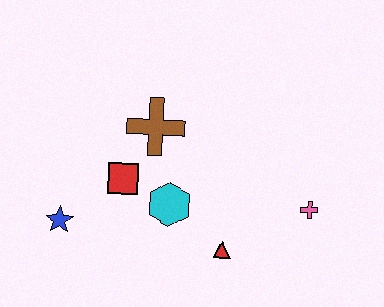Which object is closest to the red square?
The cyan hexagon is closest to the red square.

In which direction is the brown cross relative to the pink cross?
The brown cross is to the left of the pink cross.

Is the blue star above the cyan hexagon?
No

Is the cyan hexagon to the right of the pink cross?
No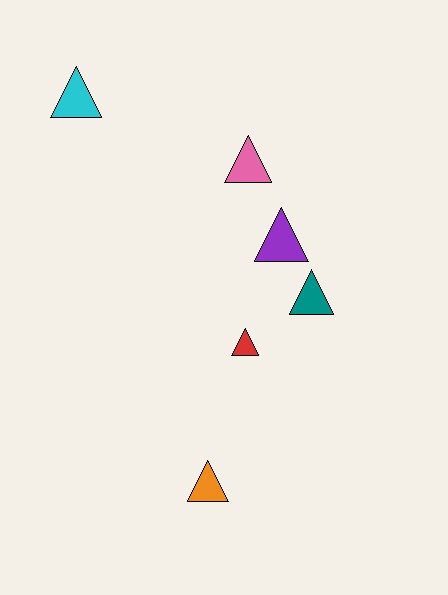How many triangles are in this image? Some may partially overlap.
There are 6 triangles.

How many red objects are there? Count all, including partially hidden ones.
There is 1 red object.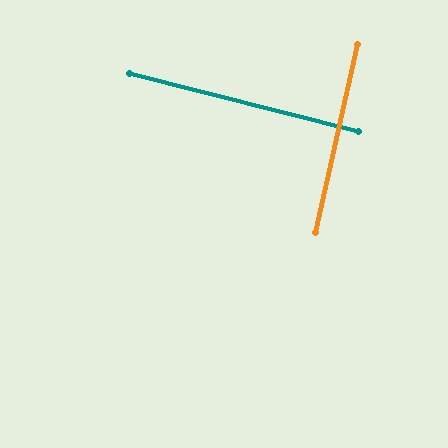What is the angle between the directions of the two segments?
Approximately 88 degrees.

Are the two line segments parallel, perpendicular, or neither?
Perpendicular — they meet at approximately 88°.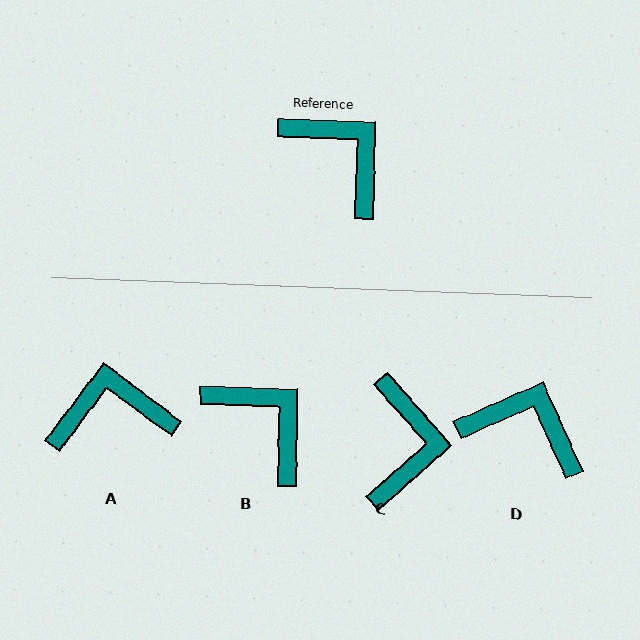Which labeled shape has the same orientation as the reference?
B.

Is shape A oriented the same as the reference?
No, it is off by about 54 degrees.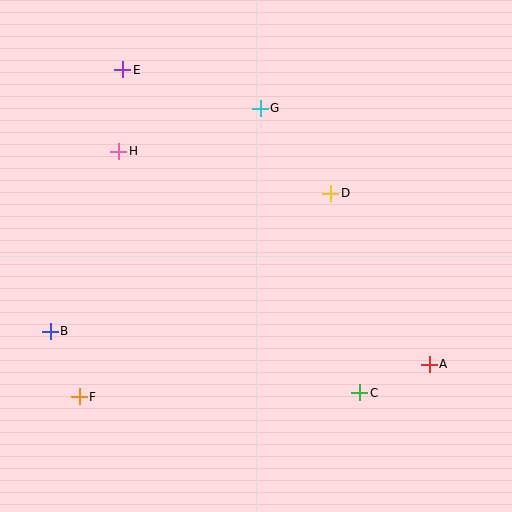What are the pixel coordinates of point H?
Point H is at (119, 151).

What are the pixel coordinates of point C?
Point C is at (360, 393).